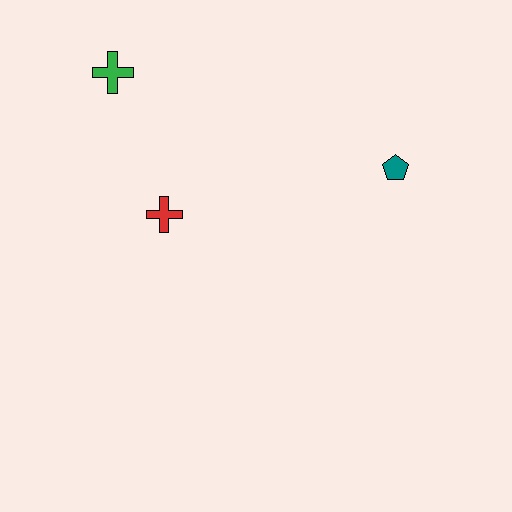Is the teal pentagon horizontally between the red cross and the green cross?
No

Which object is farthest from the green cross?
The teal pentagon is farthest from the green cross.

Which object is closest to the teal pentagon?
The red cross is closest to the teal pentagon.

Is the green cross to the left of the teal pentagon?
Yes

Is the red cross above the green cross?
No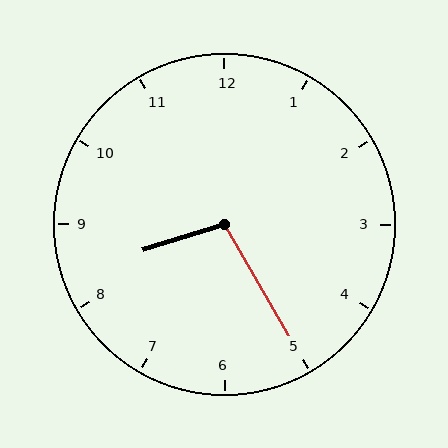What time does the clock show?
8:25.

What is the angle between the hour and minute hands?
Approximately 102 degrees.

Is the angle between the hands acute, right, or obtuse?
It is obtuse.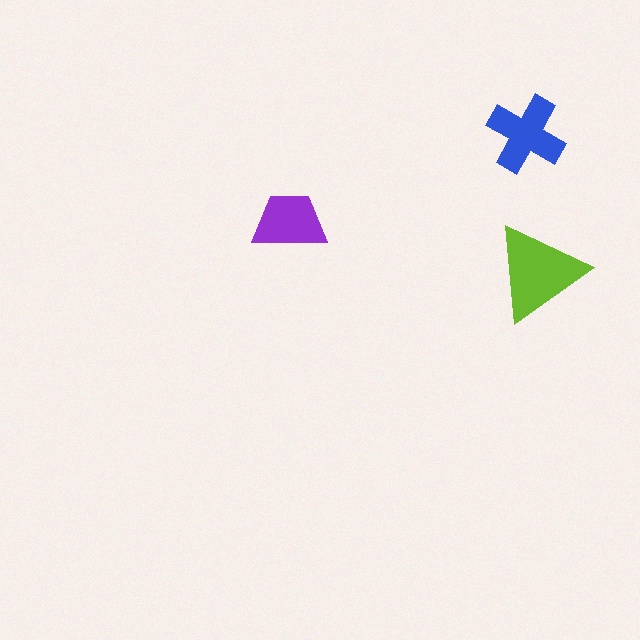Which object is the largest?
The lime triangle.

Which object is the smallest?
The purple trapezoid.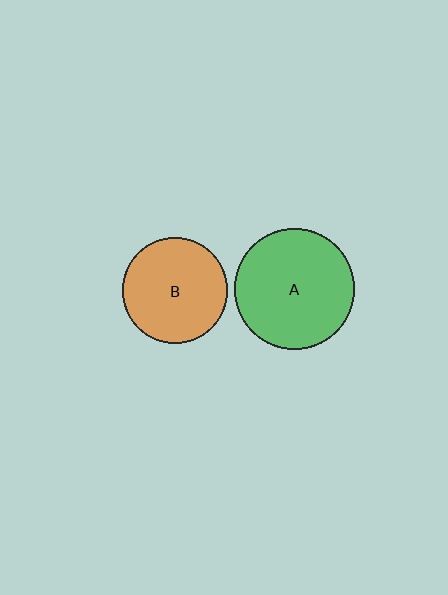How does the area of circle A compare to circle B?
Approximately 1.3 times.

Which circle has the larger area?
Circle A (green).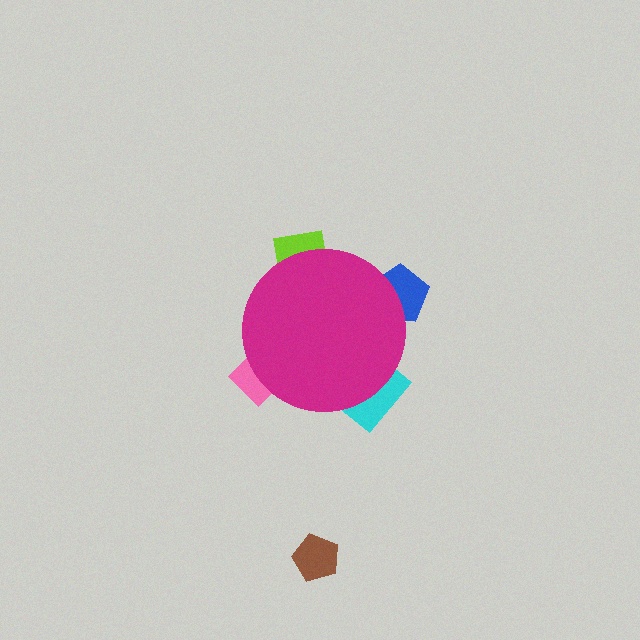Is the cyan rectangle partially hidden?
Yes, the cyan rectangle is partially hidden behind the magenta circle.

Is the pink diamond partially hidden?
Yes, the pink diamond is partially hidden behind the magenta circle.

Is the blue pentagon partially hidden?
Yes, the blue pentagon is partially hidden behind the magenta circle.